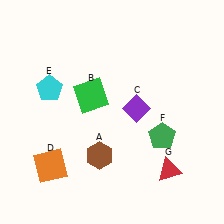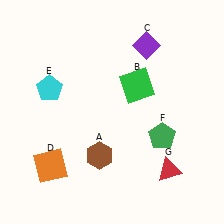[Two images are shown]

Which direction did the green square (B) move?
The green square (B) moved right.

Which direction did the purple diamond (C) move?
The purple diamond (C) moved up.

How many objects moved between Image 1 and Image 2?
2 objects moved between the two images.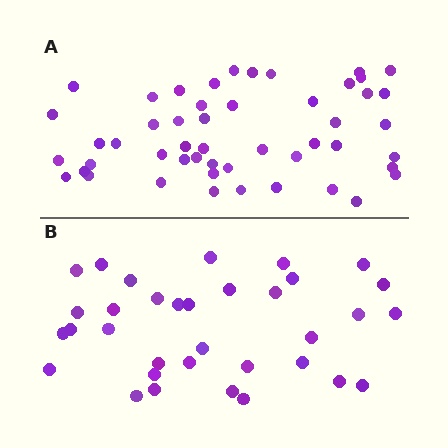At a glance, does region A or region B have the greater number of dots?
Region A (the top region) has more dots.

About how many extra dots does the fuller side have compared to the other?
Region A has approximately 15 more dots than region B.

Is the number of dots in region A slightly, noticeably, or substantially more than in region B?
Region A has substantially more. The ratio is roughly 1.5 to 1.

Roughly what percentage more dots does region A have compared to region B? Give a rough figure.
About 45% more.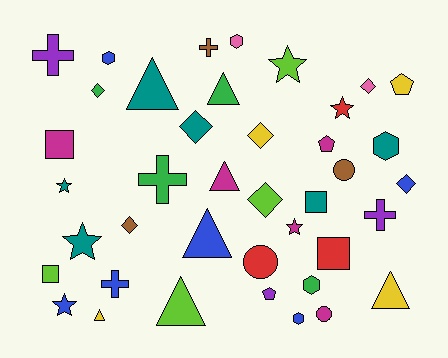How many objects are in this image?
There are 40 objects.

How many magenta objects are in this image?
There are 5 magenta objects.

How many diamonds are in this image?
There are 7 diamonds.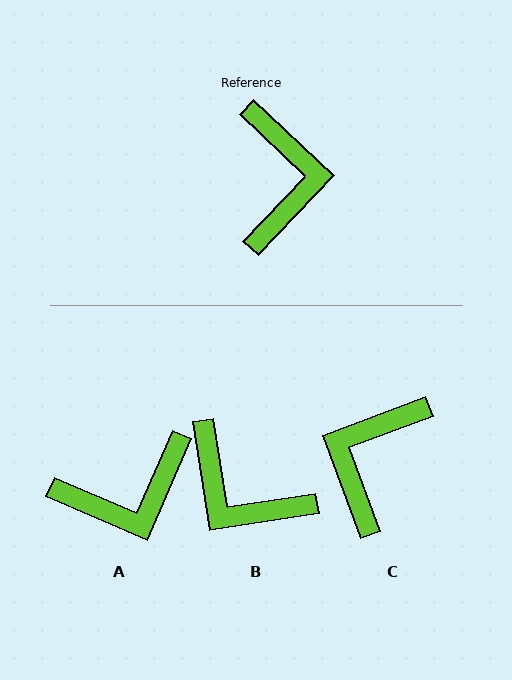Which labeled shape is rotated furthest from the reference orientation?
C, about 154 degrees away.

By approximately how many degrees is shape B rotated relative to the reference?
Approximately 128 degrees clockwise.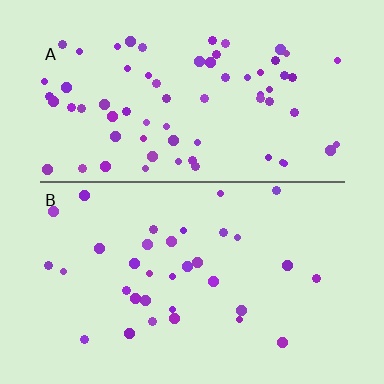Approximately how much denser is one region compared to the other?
Approximately 2.1× — region A over region B.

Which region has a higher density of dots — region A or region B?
A (the top).